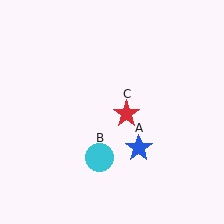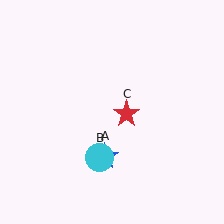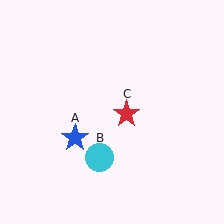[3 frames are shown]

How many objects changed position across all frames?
1 object changed position: blue star (object A).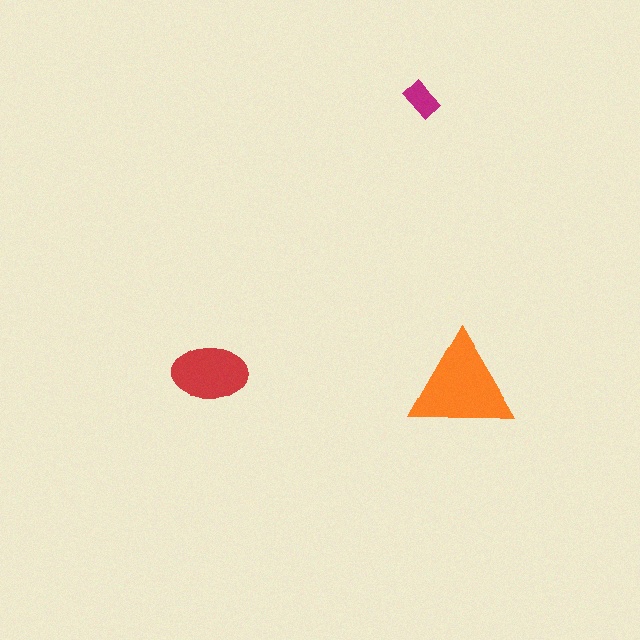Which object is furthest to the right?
The orange triangle is rightmost.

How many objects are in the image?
There are 3 objects in the image.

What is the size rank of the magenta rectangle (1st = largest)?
3rd.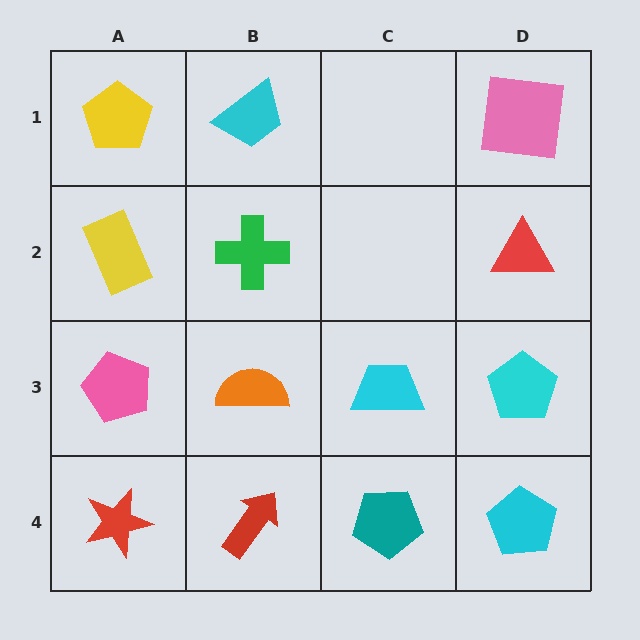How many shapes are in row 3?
4 shapes.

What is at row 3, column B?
An orange semicircle.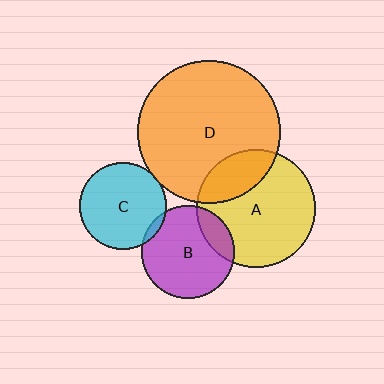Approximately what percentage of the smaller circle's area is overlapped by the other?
Approximately 15%.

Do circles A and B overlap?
Yes.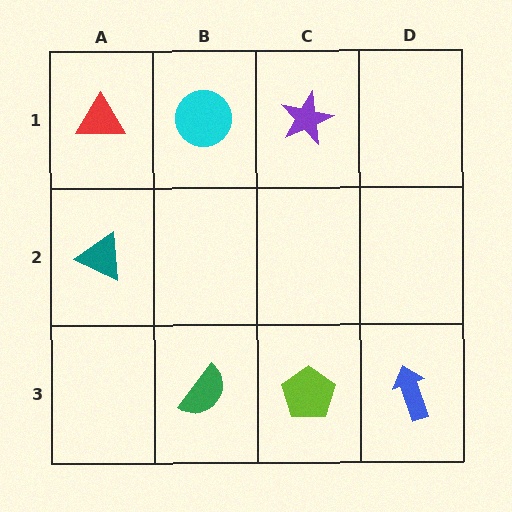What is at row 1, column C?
A purple star.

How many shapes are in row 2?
1 shape.